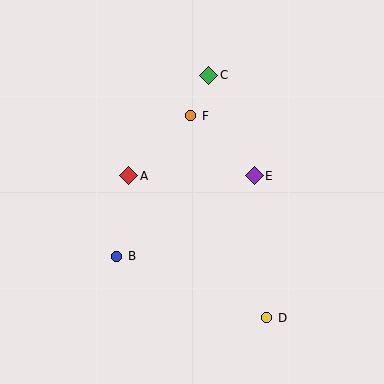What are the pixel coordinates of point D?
Point D is at (267, 318).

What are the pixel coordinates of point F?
Point F is at (191, 116).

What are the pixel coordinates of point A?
Point A is at (129, 176).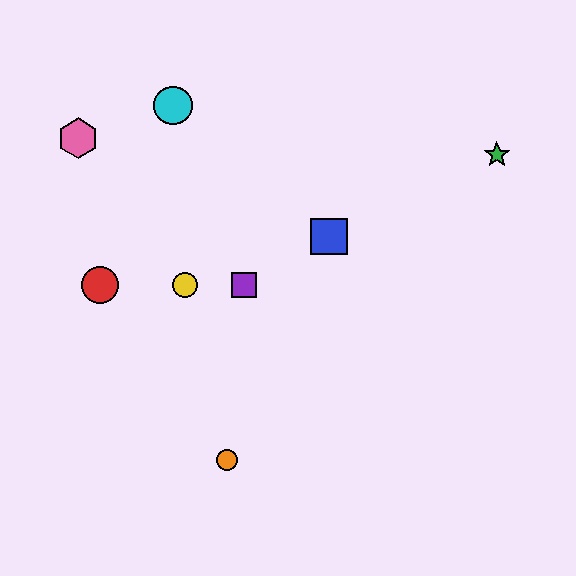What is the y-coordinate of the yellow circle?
The yellow circle is at y≈285.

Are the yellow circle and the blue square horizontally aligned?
No, the yellow circle is at y≈285 and the blue square is at y≈237.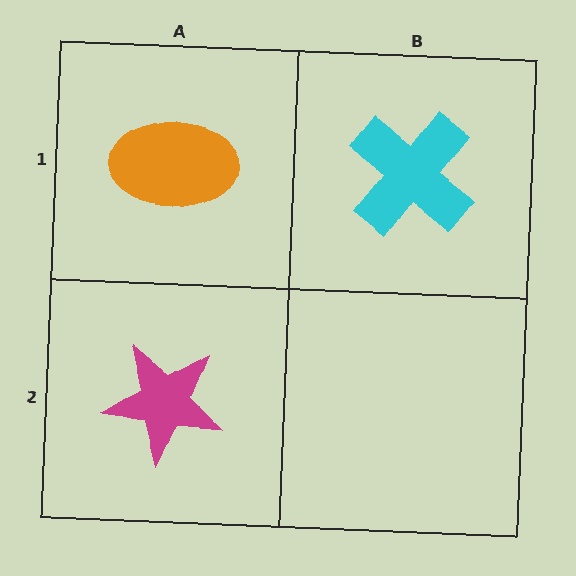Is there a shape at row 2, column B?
No, that cell is empty.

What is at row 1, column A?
An orange ellipse.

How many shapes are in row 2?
1 shape.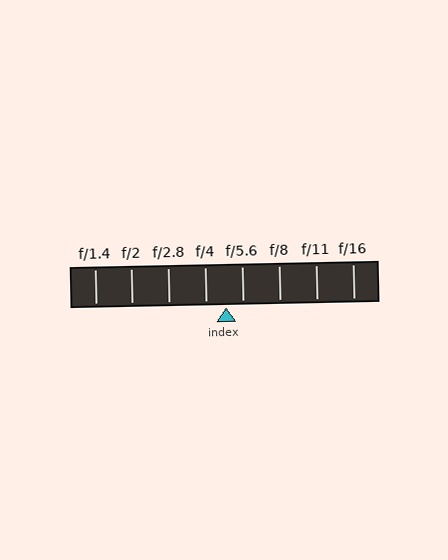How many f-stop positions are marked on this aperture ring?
There are 8 f-stop positions marked.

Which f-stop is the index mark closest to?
The index mark is closest to f/5.6.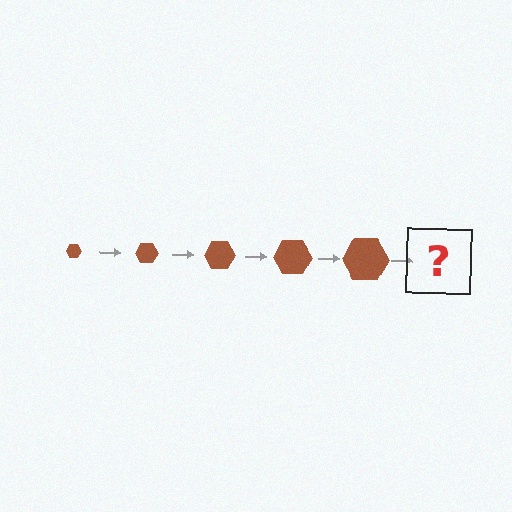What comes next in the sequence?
The next element should be a brown hexagon, larger than the previous one.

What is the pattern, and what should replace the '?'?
The pattern is that the hexagon gets progressively larger each step. The '?' should be a brown hexagon, larger than the previous one.